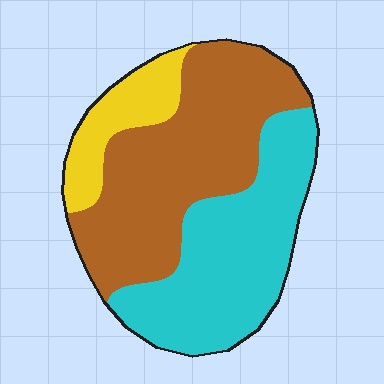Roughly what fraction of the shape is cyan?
Cyan takes up about two fifths (2/5) of the shape.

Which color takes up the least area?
Yellow, at roughly 15%.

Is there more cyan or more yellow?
Cyan.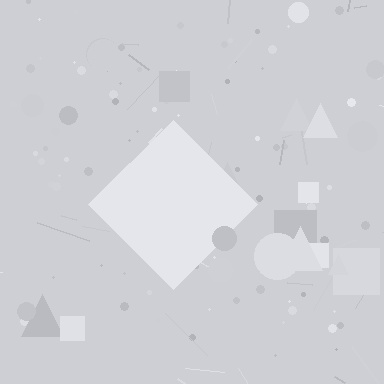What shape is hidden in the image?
A diamond is hidden in the image.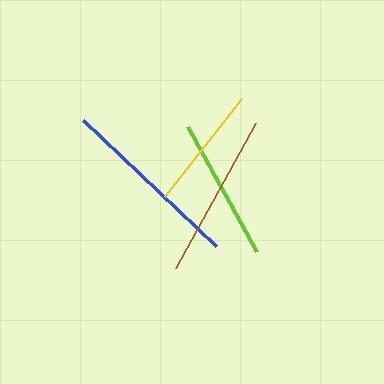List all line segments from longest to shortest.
From longest to shortest: blue, brown, lime, yellow.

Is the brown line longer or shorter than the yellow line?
The brown line is longer than the yellow line.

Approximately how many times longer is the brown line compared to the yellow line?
The brown line is approximately 1.3 times the length of the yellow line.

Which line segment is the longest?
The blue line is the longest at approximately 183 pixels.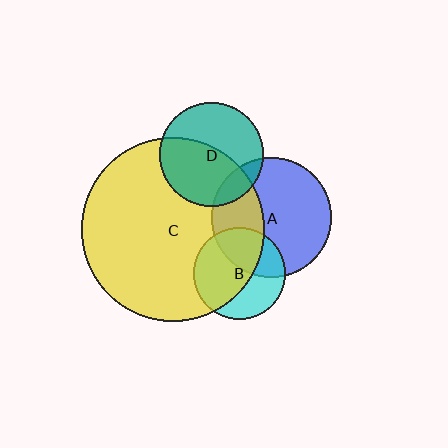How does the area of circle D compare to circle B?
Approximately 1.3 times.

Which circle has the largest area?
Circle C (yellow).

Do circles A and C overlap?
Yes.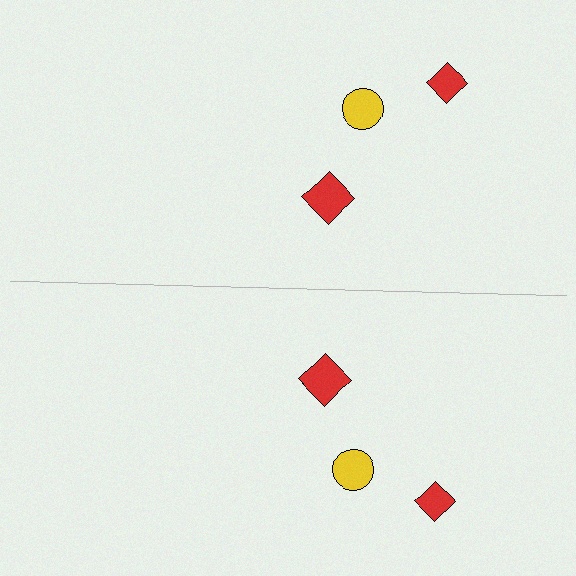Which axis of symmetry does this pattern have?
The pattern has a horizontal axis of symmetry running through the center of the image.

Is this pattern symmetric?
Yes, this pattern has bilateral (reflection) symmetry.